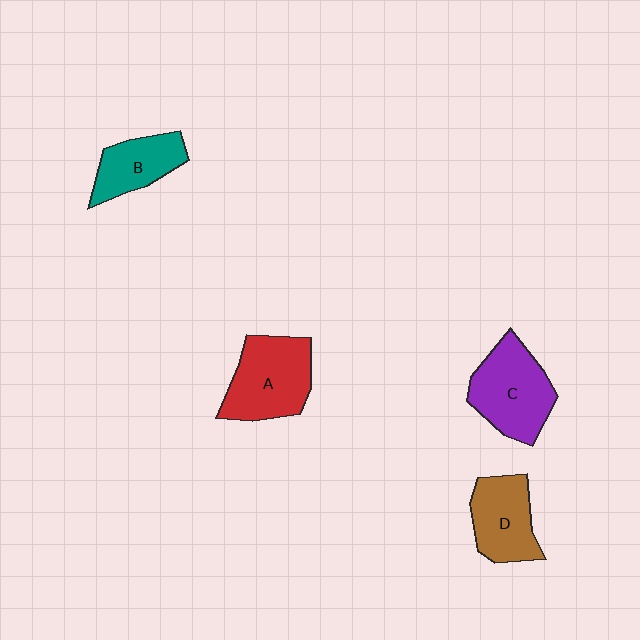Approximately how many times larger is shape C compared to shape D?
Approximately 1.3 times.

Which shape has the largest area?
Shape C (purple).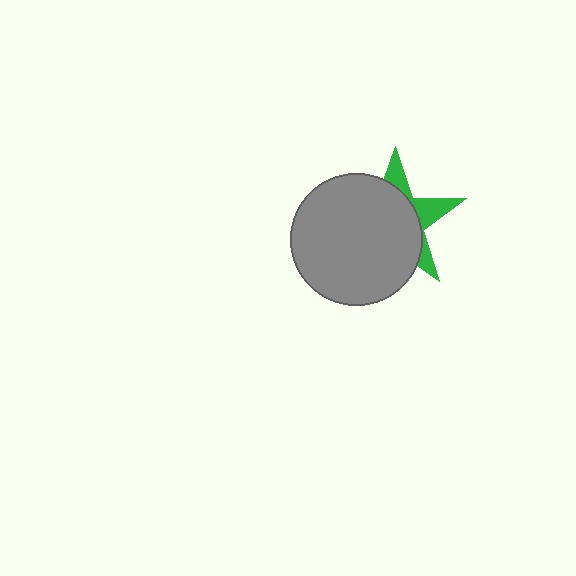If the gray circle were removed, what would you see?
You would see the complete green star.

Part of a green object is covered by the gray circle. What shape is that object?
It is a star.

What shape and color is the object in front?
The object in front is a gray circle.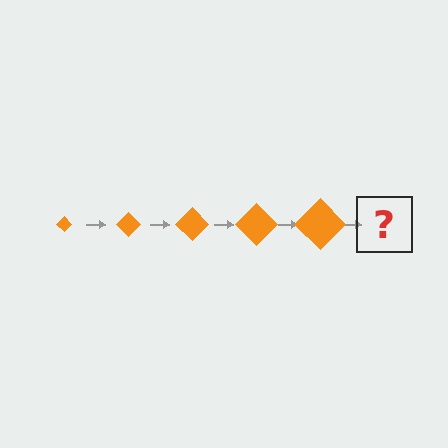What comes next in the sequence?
The next element should be an orange diamond, larger than the previous one.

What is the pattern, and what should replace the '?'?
The pattern is that the diamond gets progressively larger each step. The '?' should be an orange diamond, larger than the previous one.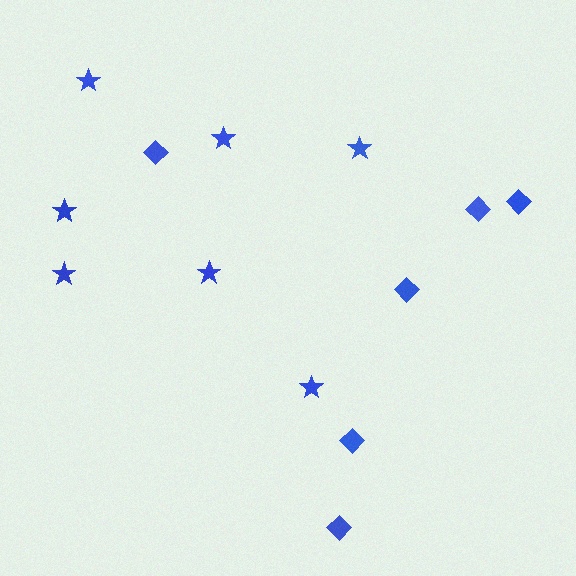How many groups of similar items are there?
There are 2 groups: one group of diamonds (6) and one group of stars (7).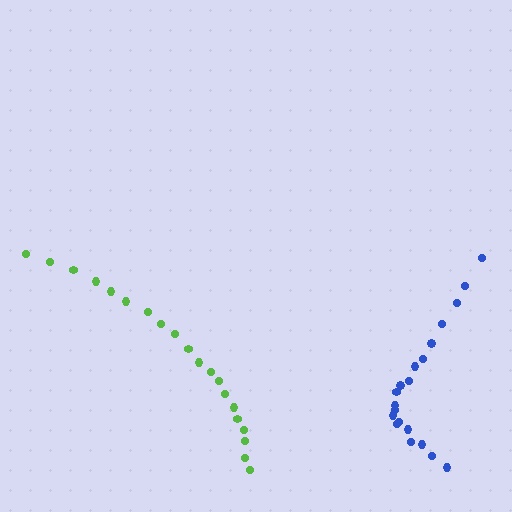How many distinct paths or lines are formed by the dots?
There are 2 distinct paths.